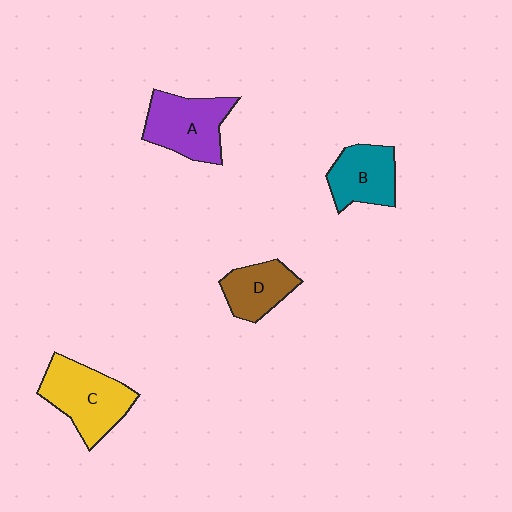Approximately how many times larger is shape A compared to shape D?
Approximately 1.4 times.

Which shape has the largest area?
Shape C (yellow).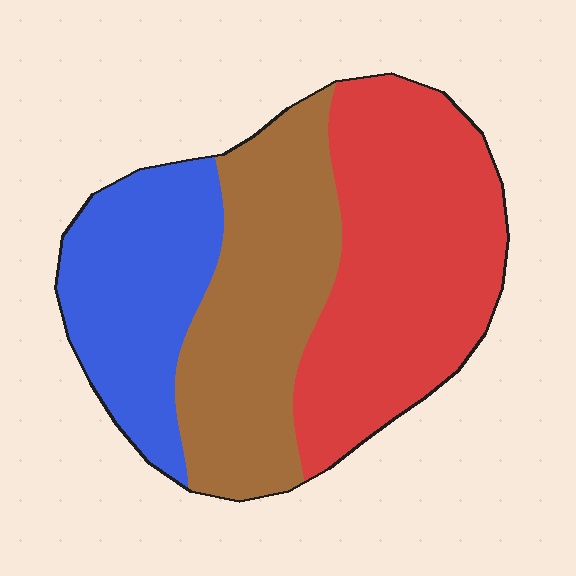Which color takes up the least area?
Blue, at roughly 25%.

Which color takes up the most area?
Red, at roughly 40%.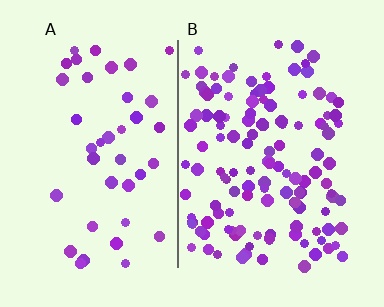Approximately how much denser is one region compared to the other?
Approximately 3.2× — region B over region A.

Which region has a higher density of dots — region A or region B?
B (the right).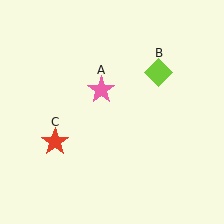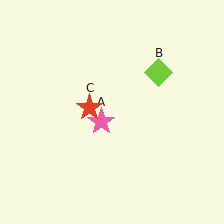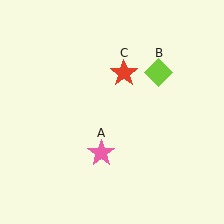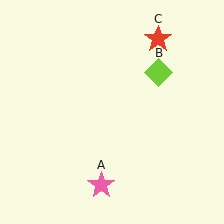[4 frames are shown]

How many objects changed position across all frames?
2 objects changed position: pink star (object A), red star (object C).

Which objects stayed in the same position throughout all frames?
Lime diamond (object B) remained stationary.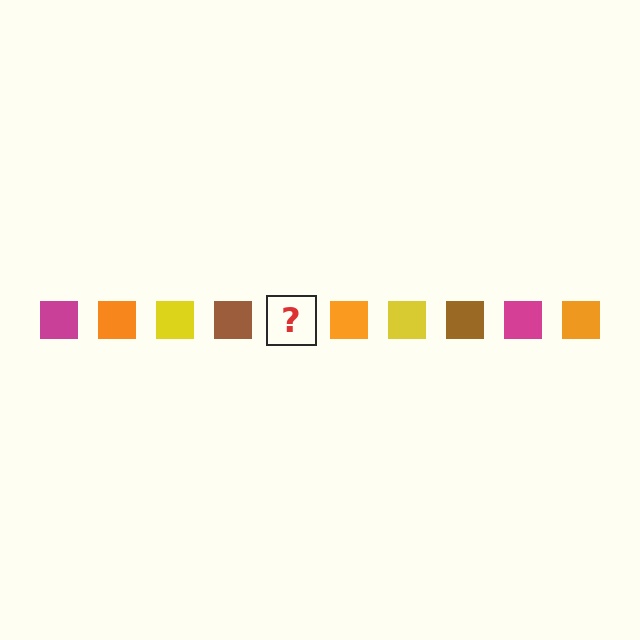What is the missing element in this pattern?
The missing element is a magenta square.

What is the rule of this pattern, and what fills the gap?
The rule is that the pattern cycles through magenta, orange, yellow, brown squares. The gap should be filled with a magenta square.